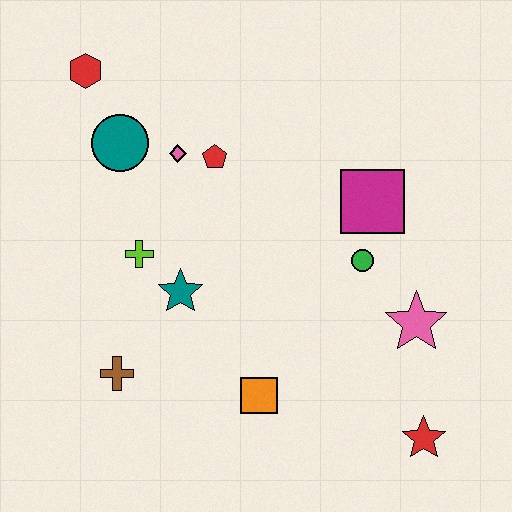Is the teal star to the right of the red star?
No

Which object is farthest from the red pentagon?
The red star is farthest from the red pentagon.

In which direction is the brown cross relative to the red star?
The brown cross is to the left of the red star.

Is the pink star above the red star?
Yes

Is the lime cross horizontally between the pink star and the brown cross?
Yes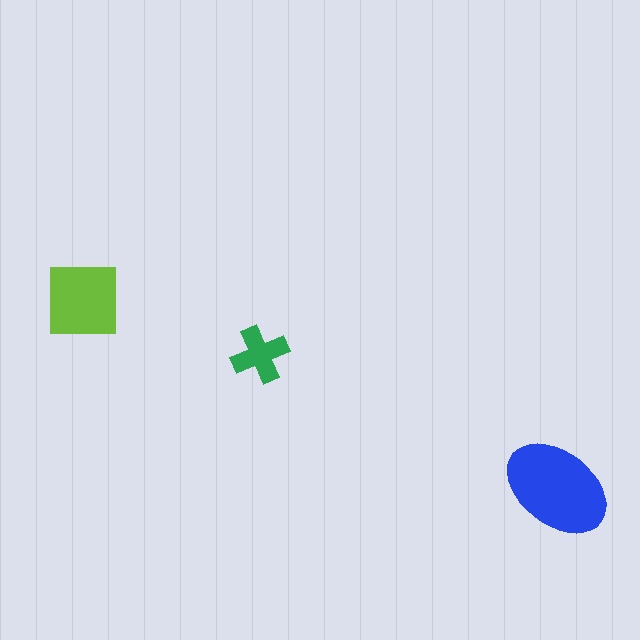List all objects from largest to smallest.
The blue ellipse, the lime square, the green cross.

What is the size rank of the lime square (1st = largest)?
2nd.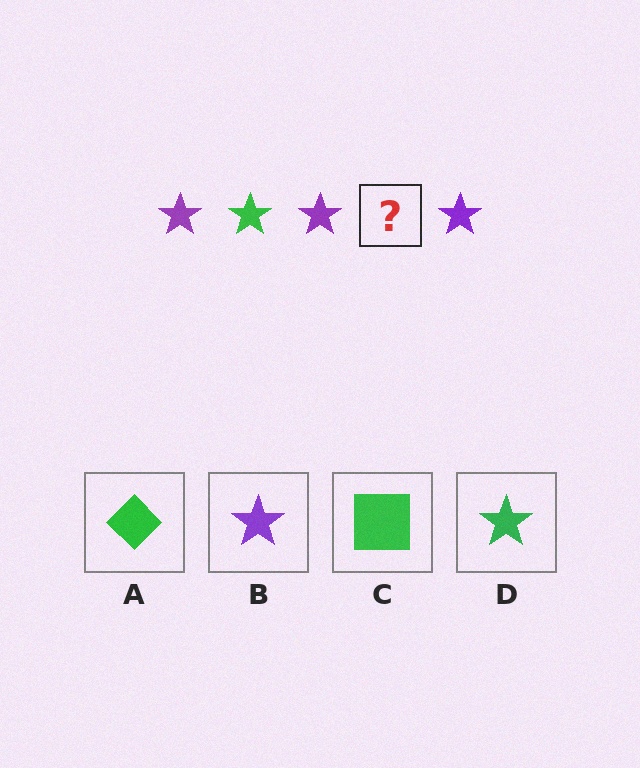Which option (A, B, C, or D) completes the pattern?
D.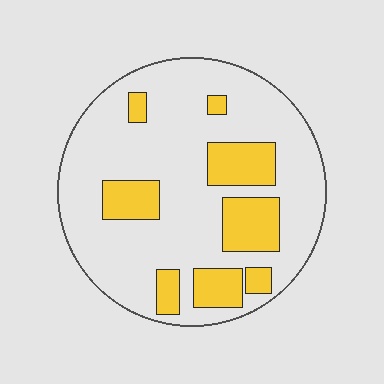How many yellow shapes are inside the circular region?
8.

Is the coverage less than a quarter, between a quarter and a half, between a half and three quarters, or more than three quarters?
Less than a quarter.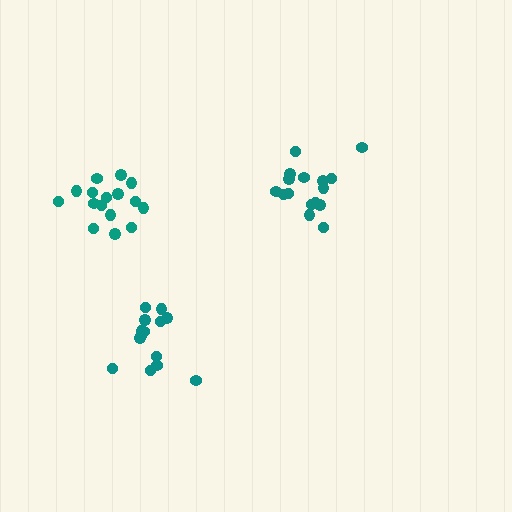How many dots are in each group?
Group 1: 15 dots, Group 2: 16 dots, Group 3: 16 dots (47 total).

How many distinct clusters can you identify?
There are 3 distinct clusters.